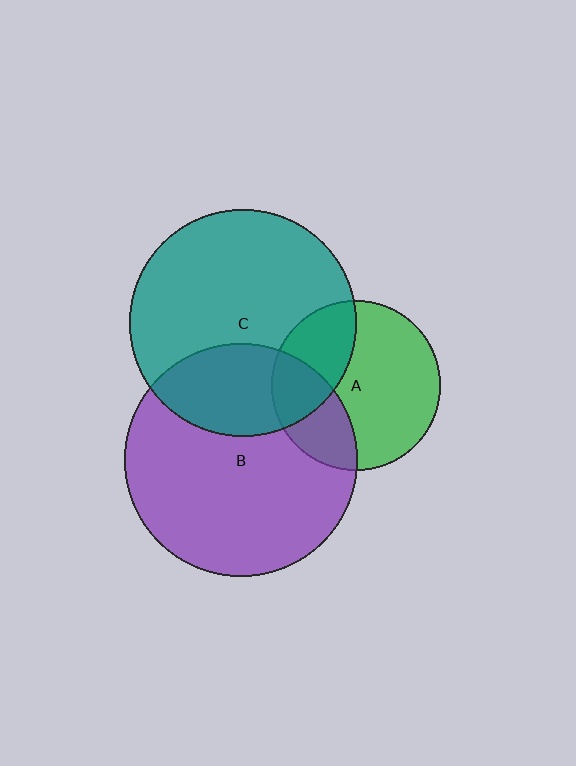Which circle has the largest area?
Circle B (purple).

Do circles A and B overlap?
Yes.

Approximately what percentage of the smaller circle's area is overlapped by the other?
Approximately 30%.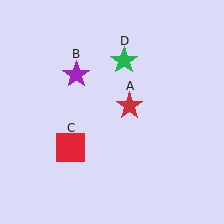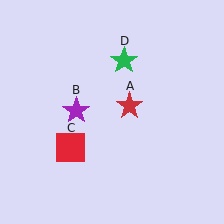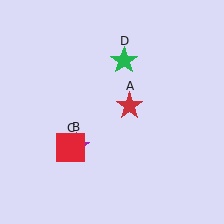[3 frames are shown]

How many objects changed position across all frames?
1 object changed position: purple star (object B).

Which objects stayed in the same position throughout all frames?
Red star (object A) and red square (object C) and green star (object D) remained stationary.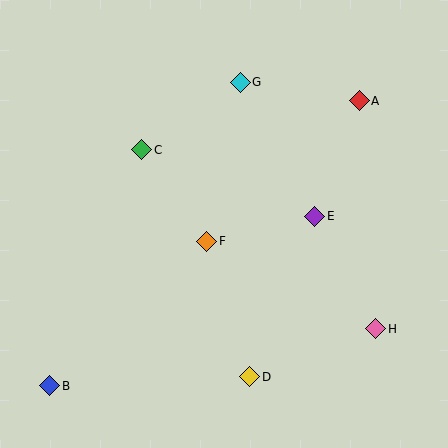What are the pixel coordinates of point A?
Point A is at (359, 101).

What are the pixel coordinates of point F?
Point F is at (207, 241).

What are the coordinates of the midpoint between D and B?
The midpoint between D and B is at (150, 381).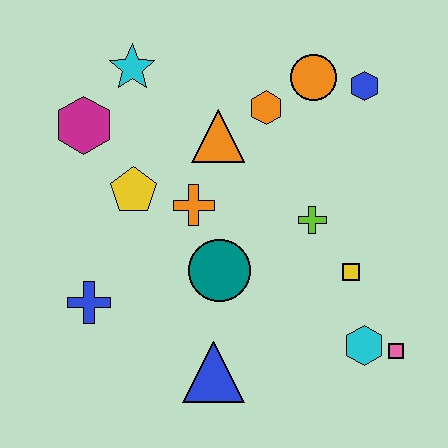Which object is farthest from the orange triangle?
The pink square is farthest from the orange triangle.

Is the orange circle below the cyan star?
Yes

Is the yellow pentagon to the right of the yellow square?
No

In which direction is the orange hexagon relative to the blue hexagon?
The orange hexagon is to the left of the blue hexagon.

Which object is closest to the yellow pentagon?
The orange cross is closest to the yellow pentagon.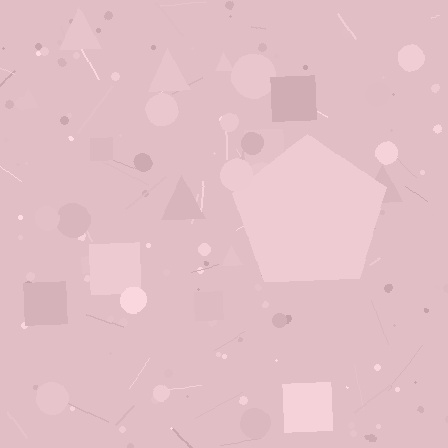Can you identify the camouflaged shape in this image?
The camouflaged shape is a pentagon.